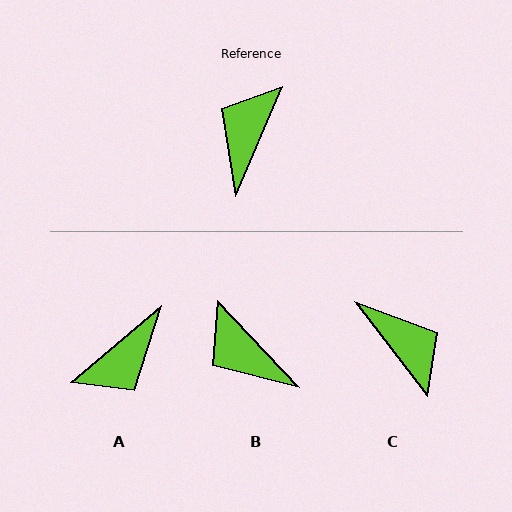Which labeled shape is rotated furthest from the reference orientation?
A, about 153 degrees away.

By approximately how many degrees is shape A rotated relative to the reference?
Approximately 153 degrees counter-clockwise.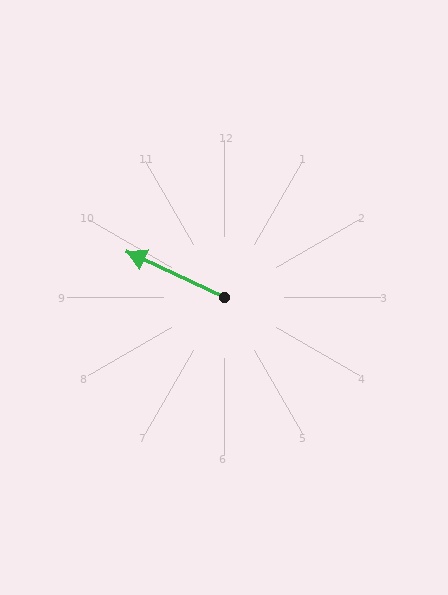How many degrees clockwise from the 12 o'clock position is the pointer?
Approximately 295 degrees.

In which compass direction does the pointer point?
Northwest.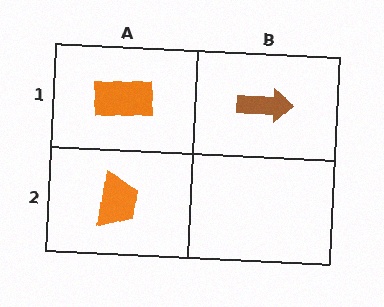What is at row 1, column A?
An orange rectangle.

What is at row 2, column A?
An orange trapezoid.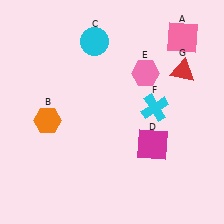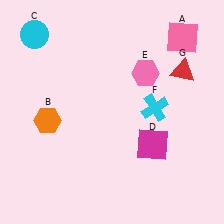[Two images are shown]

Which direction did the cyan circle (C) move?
The cyan circle (C) moved left.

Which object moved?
The cyan circle (C) moved left.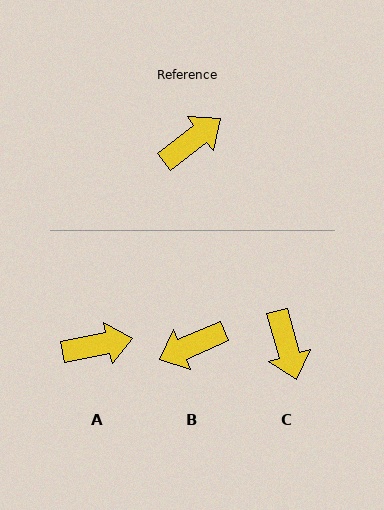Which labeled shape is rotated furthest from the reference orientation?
B, about 166 degrees away.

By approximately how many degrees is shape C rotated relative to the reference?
Approximately 112 degrees clockwise.